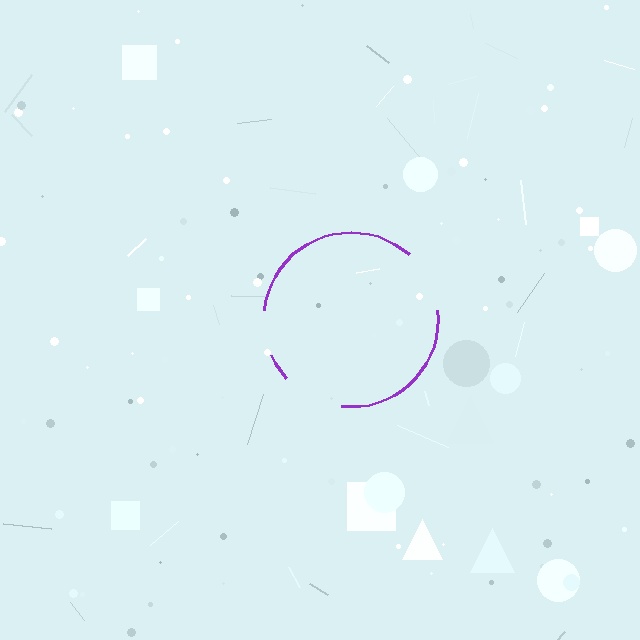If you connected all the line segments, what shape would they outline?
They would outline a circle.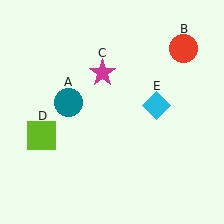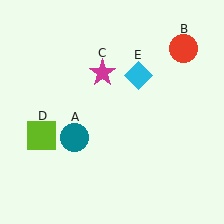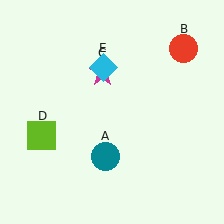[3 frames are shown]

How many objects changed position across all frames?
2 objects changed position: teal circle (object A), cyan diamond (object E).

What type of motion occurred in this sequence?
The teal circle (object A), cyan diamond (object E) rotated counterclockwise around the center of the scene.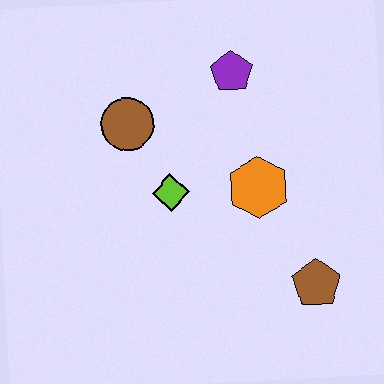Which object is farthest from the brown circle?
The brown pentagon is farthest from the brown circle.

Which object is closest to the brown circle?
The lime diamond is closest to the brown circle.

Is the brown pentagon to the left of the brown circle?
No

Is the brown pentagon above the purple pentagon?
No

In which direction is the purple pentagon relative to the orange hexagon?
The purple pentagon is above the orange hexagon.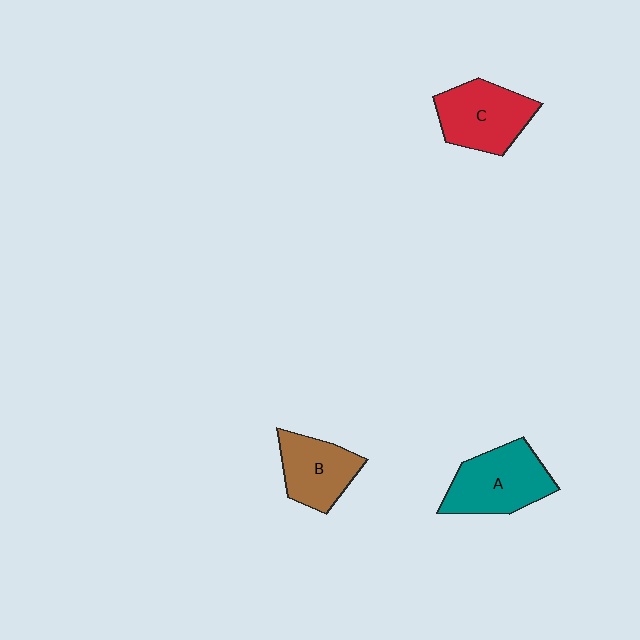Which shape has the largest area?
Shape A (teal).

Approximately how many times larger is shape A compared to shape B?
Approximately 1.3 times.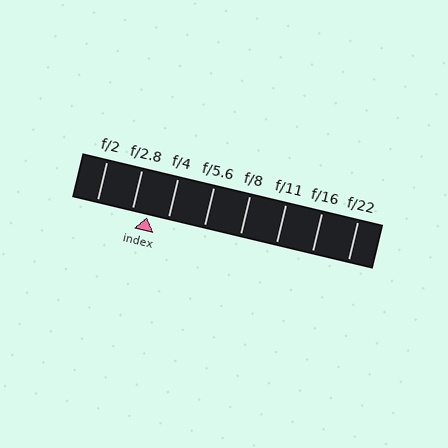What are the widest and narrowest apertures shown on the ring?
The widest aperture shown is f/2 and the narrowest is f/22.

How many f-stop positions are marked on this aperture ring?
There are 8 f-stop positions marked.